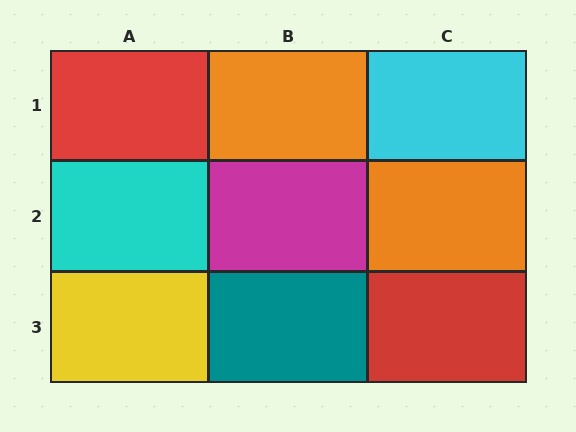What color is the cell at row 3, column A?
Yellow.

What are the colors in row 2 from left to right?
Cyan, magenta, orange.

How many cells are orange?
2 cells are orange.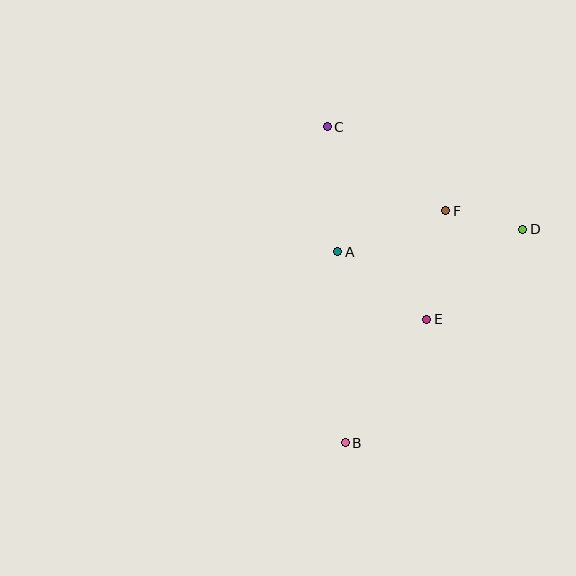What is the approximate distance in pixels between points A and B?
The distance between A and B is approximately 191 pixels.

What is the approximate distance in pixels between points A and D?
The distance between A and D is approximately 187 pixels.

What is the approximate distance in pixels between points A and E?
The distance between A and E is approximately 112 pixels.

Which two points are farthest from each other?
Points B and C are farthest from each other.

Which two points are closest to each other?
Points D and F are closest to each other.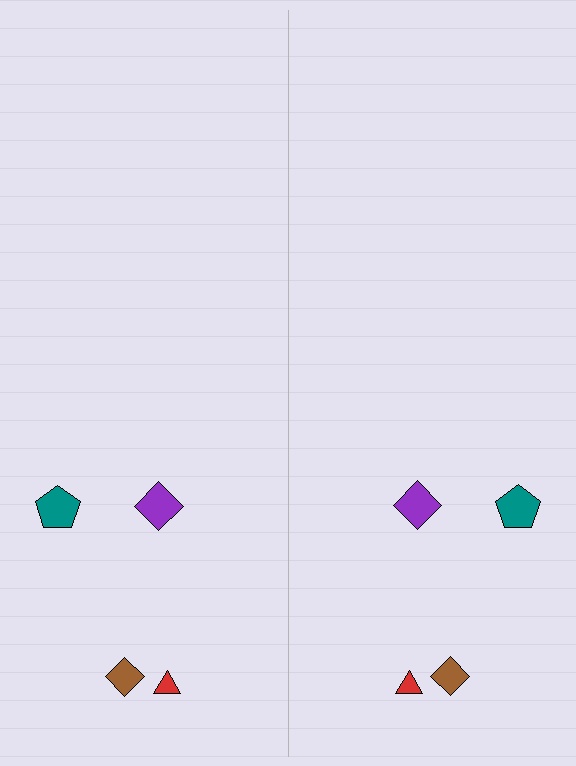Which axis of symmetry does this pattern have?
The pattern has a vertical axis of symmetry running through the center of the image.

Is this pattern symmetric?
Yes, this pattern has bilateral (reflection) symmetry.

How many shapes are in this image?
There are 8 shapes in this image.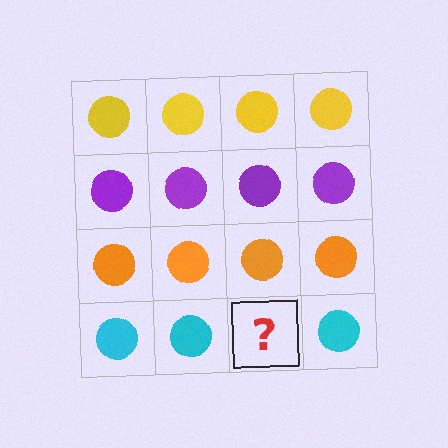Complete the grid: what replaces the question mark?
The question mark should be replaced with a cyan circle.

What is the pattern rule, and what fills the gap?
The rule is that each row has a consistent color. The gap should be filled with a cyan circle.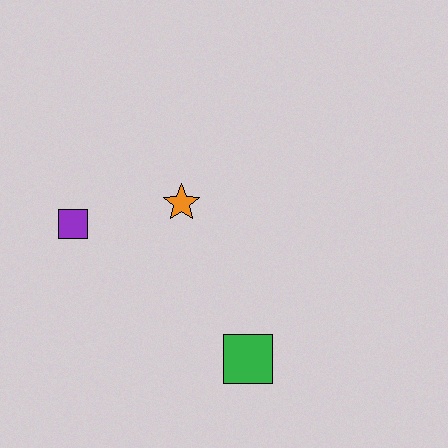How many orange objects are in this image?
There is 1 orange object.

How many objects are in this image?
There are 3 objects.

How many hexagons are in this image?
There are no hexagons.